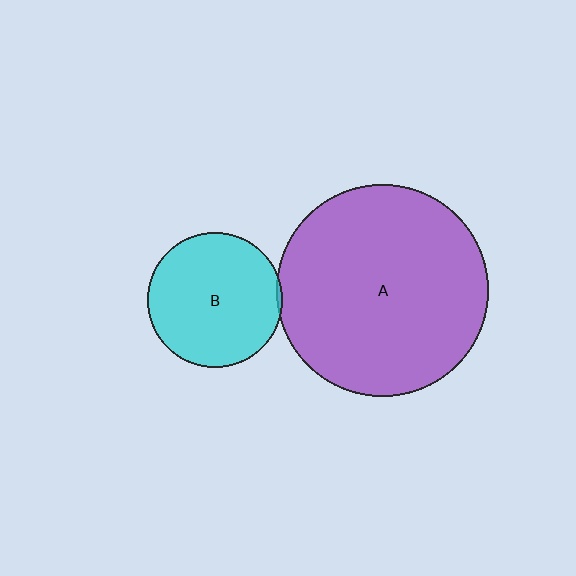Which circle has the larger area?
Circle A (purple).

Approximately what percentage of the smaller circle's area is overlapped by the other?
Approximately 5%.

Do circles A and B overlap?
Yes.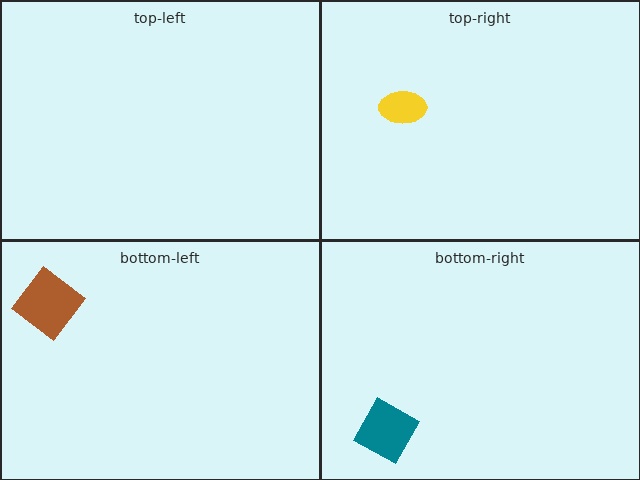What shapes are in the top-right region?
The yellow ellipse.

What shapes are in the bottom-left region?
The brown diamond.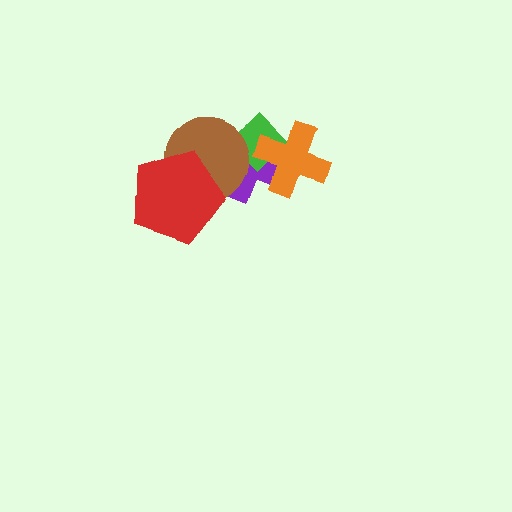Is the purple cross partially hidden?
Yes, it is partially covered by another shape.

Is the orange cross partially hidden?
No, no other shape covers it.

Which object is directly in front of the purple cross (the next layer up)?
The green diamond is directly in front of the purple cross.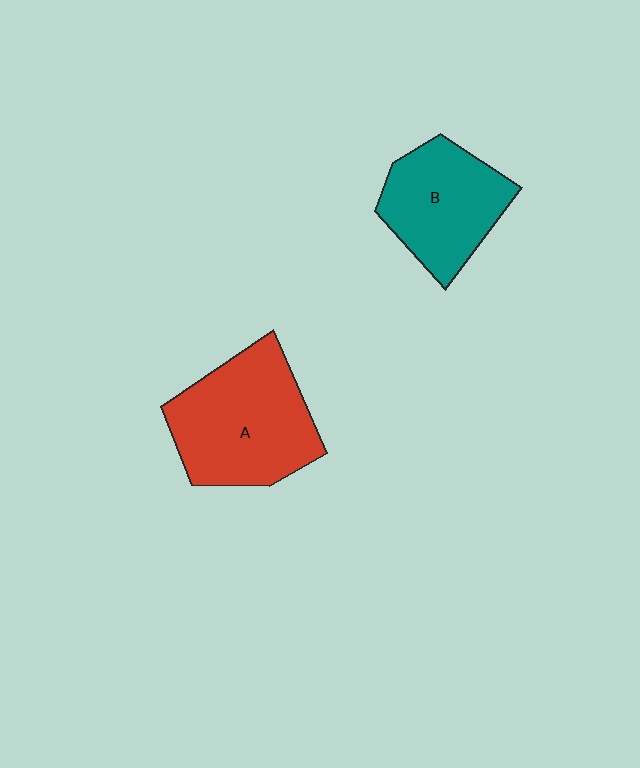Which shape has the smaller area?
Shape B (teal).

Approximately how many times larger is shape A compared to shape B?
Approximately 1.3 times.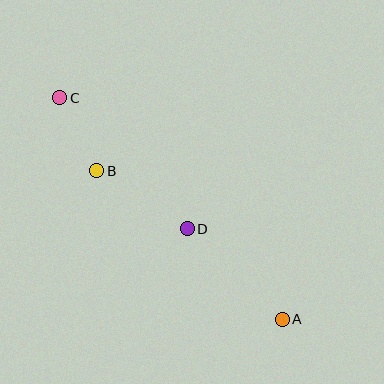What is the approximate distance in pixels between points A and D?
The distance between A and D is approximately 131 pixels.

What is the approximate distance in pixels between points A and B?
The distance between A and B is approximately 238 pixels.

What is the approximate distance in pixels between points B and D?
The distance between B and D is approximately 108 pixels.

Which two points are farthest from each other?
Points A and C are farthest from each other.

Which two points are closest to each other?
Points B and C are closest to each other.